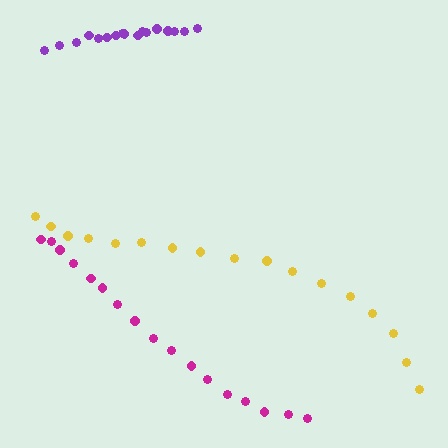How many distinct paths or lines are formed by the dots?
There are 3 distinct paths.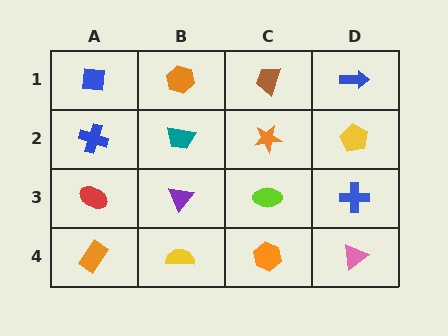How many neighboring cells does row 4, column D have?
2.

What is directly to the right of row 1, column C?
A blue arrow.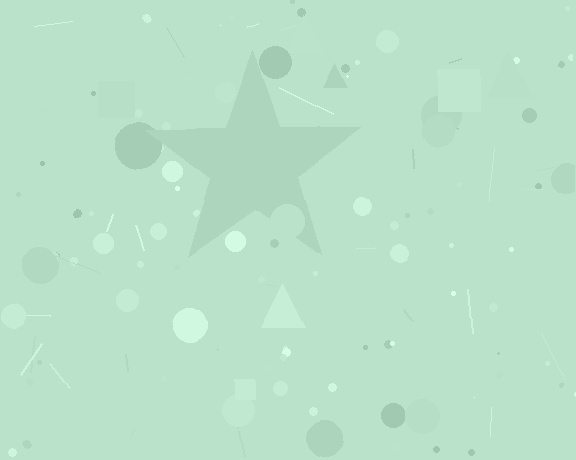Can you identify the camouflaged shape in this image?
The camouflaged shape is a star.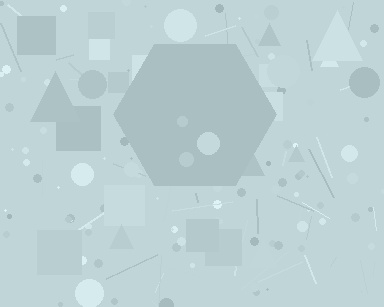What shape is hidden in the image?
A hexagon is hidden in the image.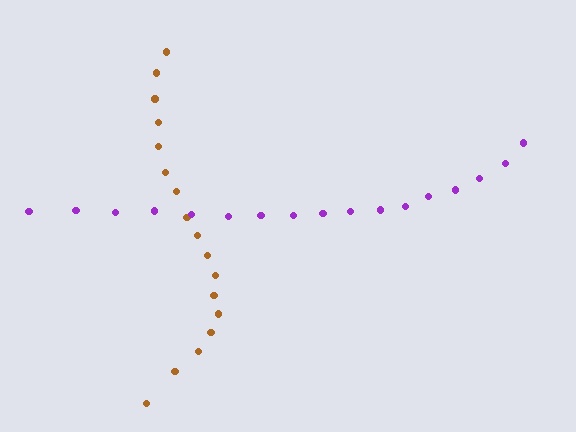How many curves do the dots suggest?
There are 2 distinct paths.